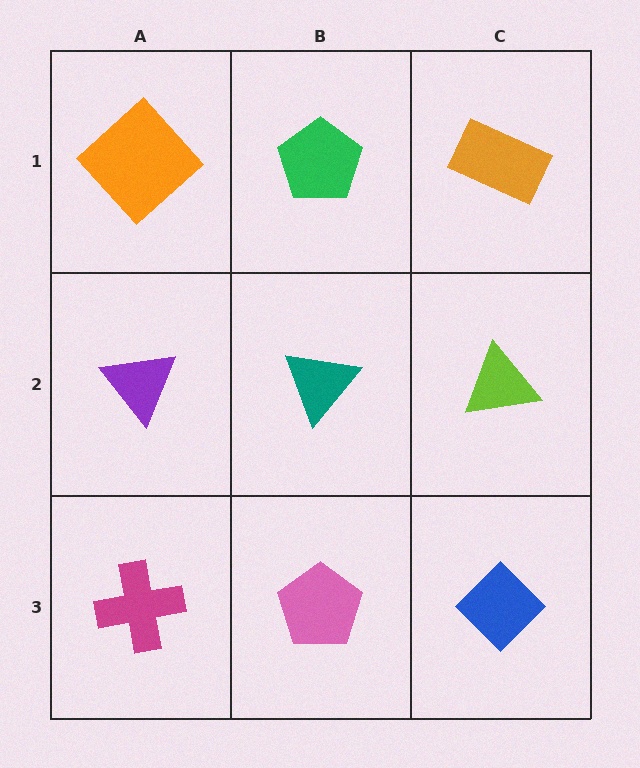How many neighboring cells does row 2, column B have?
4.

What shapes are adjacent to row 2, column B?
A green pentagon (row 1, column B), a pink pentagon (row 3, column B), a purple triangle (row 2, column A), a lime triangle (row 2, column C).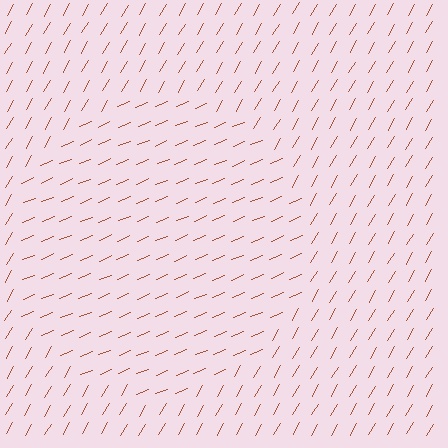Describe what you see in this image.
The image is filled with small brown line segments. A circle region in the image has lines oriented differently from the surrounding lines, creating a visible texture boundary.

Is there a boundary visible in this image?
Yes, there is a texture boundary formed by a change in line orientation.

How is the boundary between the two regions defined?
The boundary is defined purely by a change in line orientation (approximately 37 degrees difference). All lines are the same color and thickness.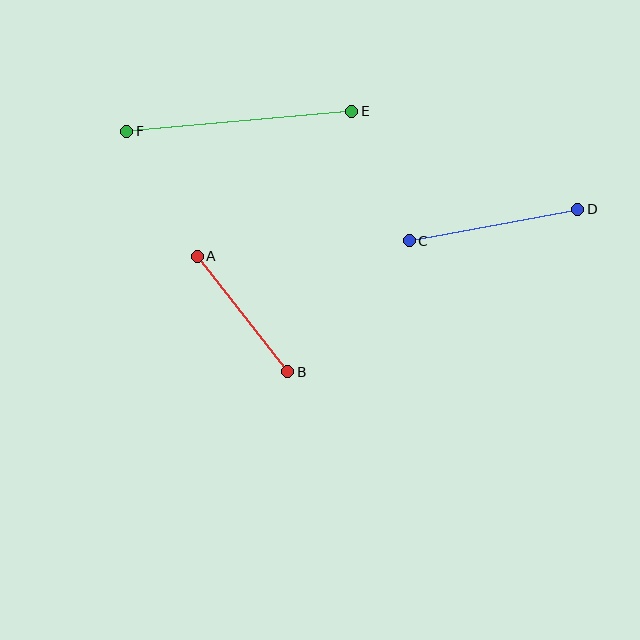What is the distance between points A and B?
The distance is approximately 147 pixels.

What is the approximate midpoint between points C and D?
The midpoint is at approximately (494, 225) pixels.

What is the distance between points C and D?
The distance is approximately 172 pixels.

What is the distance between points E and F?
The distance is approximately 226 pixels.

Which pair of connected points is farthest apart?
Points E and F are farthest apart.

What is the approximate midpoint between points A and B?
The midpoint is at approximately (242, 314) pixels.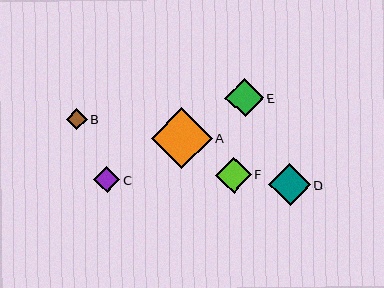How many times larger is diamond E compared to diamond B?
Diamond E is approximately 1.8 times the size of diamond B.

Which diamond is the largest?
Diamond A is the largest with a size of approximately 61 pixels.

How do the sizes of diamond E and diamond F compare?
Diamond E and diamond F are approximately the same size.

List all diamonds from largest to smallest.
From largest to smallest: A, D, E, F, C, B.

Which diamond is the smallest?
Diamond B is the smallest with a size of approximately 21 pixels.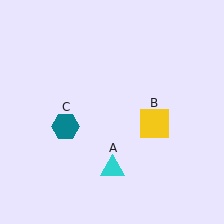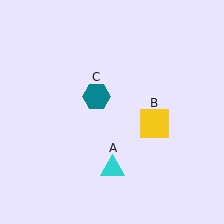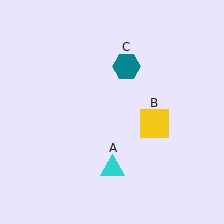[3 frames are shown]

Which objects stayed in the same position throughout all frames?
Cyan triangle (object A) and yellow square (object B) remained stationary.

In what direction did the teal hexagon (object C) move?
The teal hexagon (object C) moved up and to the right.